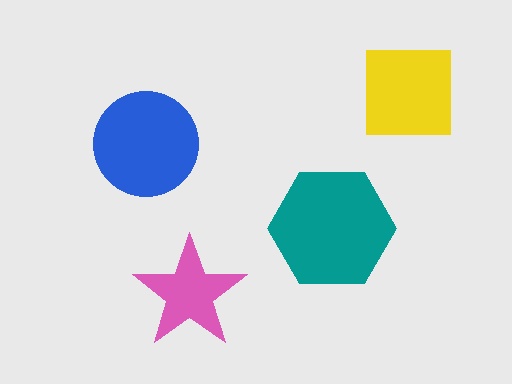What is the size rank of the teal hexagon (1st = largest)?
1st.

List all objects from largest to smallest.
The teal hexagon, the blue circle, the yellow square, the pink star.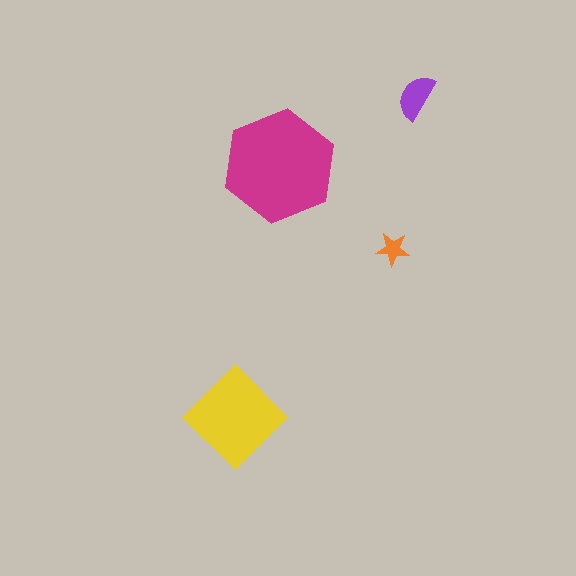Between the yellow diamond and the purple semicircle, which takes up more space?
The yellow diamond.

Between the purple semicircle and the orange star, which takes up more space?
The purple semicircle.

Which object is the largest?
The magenta hexagon.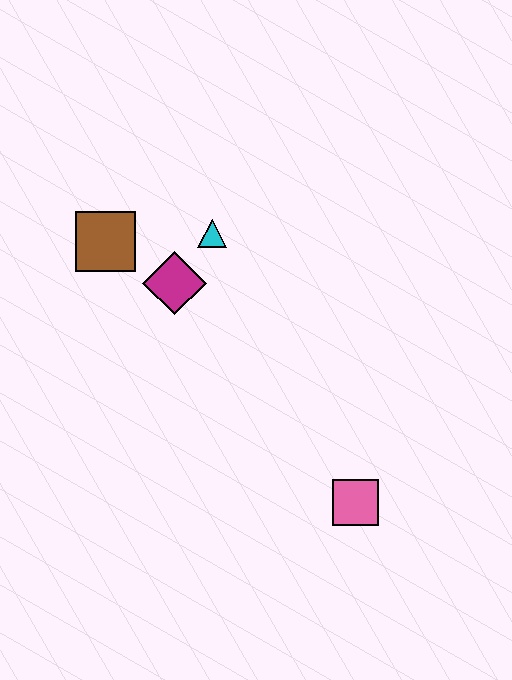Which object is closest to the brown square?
The magenta diamond is closest to the brown square.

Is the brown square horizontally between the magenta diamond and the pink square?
No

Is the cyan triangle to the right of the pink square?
No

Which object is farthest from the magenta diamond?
The pink square is farthest from the magenta diamond.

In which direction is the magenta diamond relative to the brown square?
The magenta diamond is to the right of the brown square.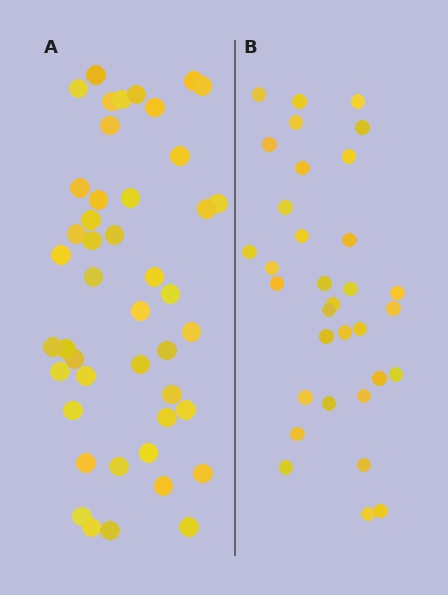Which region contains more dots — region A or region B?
Region A (the left region) has more dots.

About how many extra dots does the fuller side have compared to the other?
Region A has roughly 12 or so more dots than region B.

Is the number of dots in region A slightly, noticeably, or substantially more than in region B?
Region A has noticeably more, but not dramatically so. The ratio is roughly 1.4 to 1.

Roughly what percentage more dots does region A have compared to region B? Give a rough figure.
About 35% more.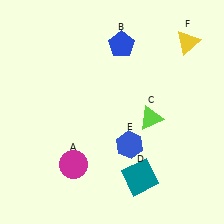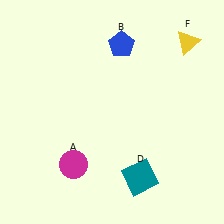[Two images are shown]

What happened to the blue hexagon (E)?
The blue hexagon (E) was removed in Image 2. It was in the bottom-right area of Image 1.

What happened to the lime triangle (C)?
The lime triangle (C) was removed in Image 2. It was in the bottom-right area of Image 1.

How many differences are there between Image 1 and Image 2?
There are 2 differences between the two images.